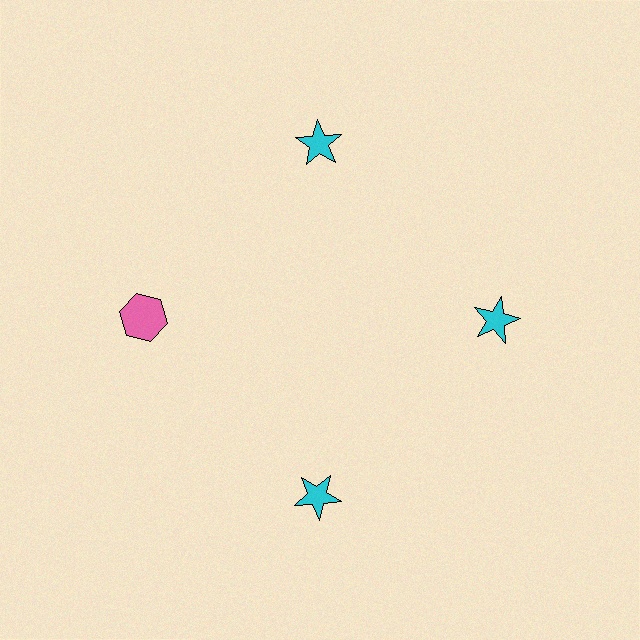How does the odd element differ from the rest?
It differs in both color (pink instead of cyan) and shape (hexagon instead of star).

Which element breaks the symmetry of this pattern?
The pink hexagon at roughly the 9 o'clock position breaks the symmetry. All other shapes are cyan stars.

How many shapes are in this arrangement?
There are 4 shapes arranged in a ring pattern.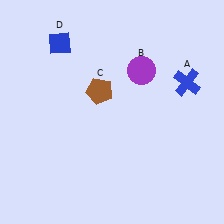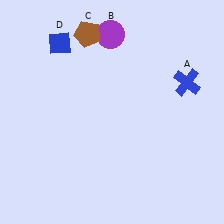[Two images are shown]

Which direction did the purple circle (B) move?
The purple circle (B) moved up.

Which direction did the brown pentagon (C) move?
The brown pentagon (C) moved up.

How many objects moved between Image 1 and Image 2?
2 objects moved between the two images.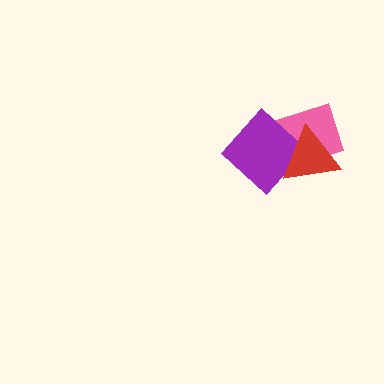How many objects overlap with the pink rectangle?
2 objects overlap with the pink rectangle.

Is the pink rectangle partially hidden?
Yes, it is partially covered by another shape.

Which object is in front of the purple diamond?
The red triangle is in front of the purple diamond.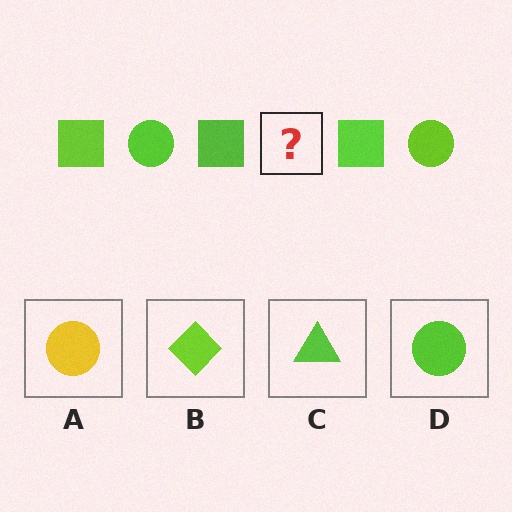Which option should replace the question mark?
Option D.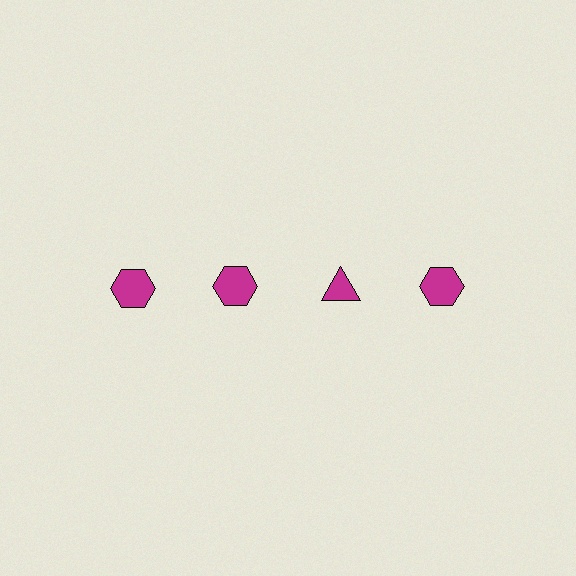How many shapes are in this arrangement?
There are 4 shapes arranged in a grid pattern.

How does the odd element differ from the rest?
It has a different shape: triangle instead of hexagon.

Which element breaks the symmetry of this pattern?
The magenta triangle in the top row, center column breaks the symmetry. All other shapes are magenta hexagons.